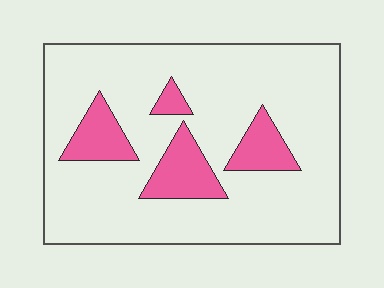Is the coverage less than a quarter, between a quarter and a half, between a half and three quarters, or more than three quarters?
Less than a quarter.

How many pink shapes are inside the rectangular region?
4.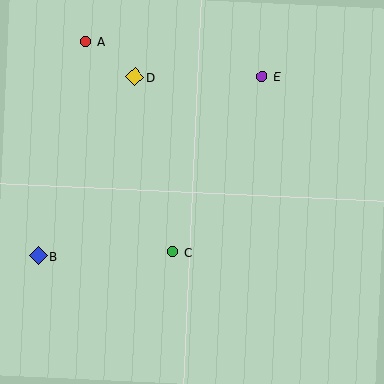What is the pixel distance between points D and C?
The distance between D and C is 179 pixels.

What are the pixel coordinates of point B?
Point B is at (38, 256).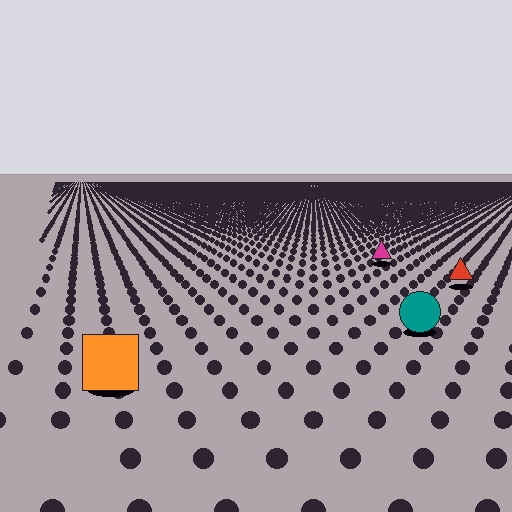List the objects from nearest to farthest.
From nearest to farthest: the orange square, the teal circle, the red triangle, the magenta triangle.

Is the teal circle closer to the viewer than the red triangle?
Yes. The teal circle is closer — you can tell from the texture gradient: the ground texture is coarser near it.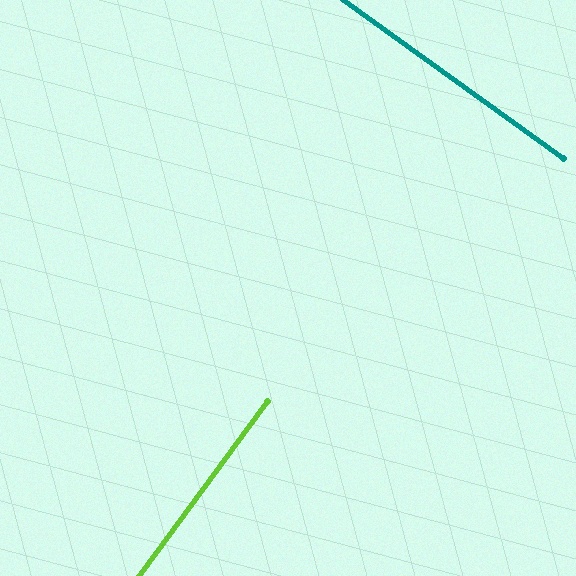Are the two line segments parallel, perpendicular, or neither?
Perpendicular — they meet at approximately 90°.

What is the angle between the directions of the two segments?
Approximately 90 degrees.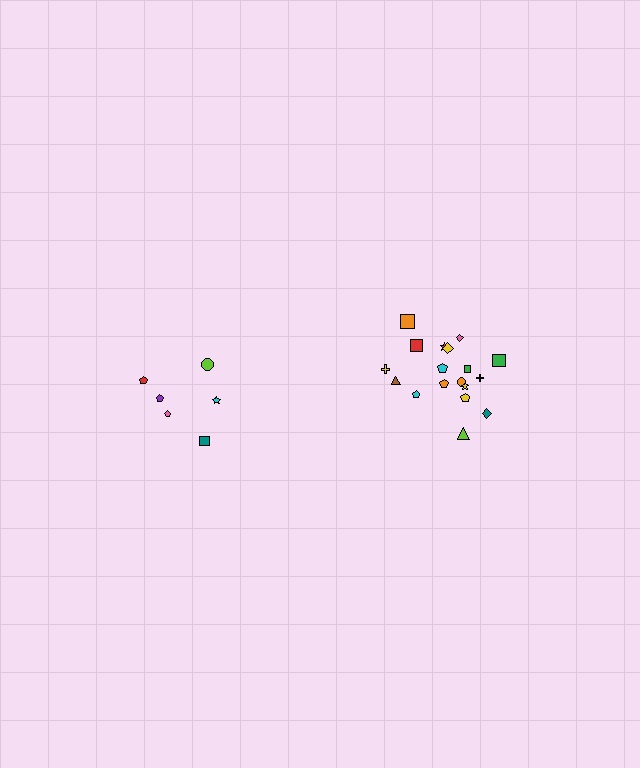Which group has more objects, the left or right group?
The right group.